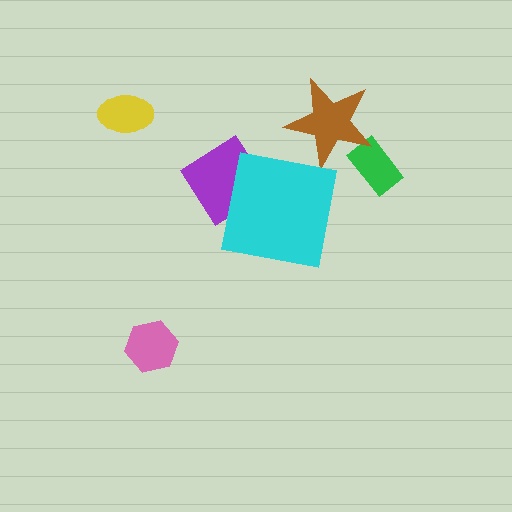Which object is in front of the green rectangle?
The brown star is in front of the green rectangle.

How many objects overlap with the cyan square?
1 object overlaps with the cyan square.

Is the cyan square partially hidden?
No, no other shape covers it.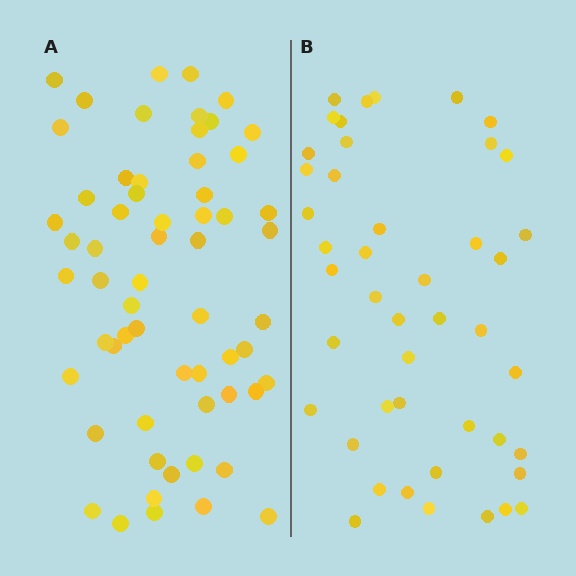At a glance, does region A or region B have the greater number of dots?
Region A (the left region) has more dots.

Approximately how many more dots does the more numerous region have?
Region A has approximately 15 more dots than region B.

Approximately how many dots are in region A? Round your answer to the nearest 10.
About 60 dots.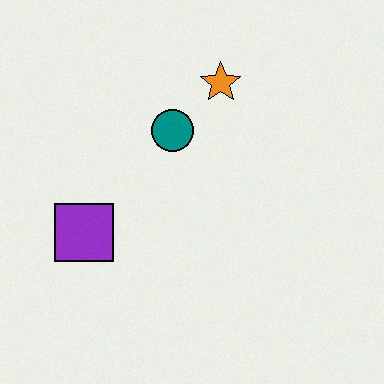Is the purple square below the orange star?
Yes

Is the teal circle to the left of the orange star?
Yes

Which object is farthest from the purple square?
The orange star is farthest from the purple square.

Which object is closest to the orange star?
The teal circle is closest to the orange star.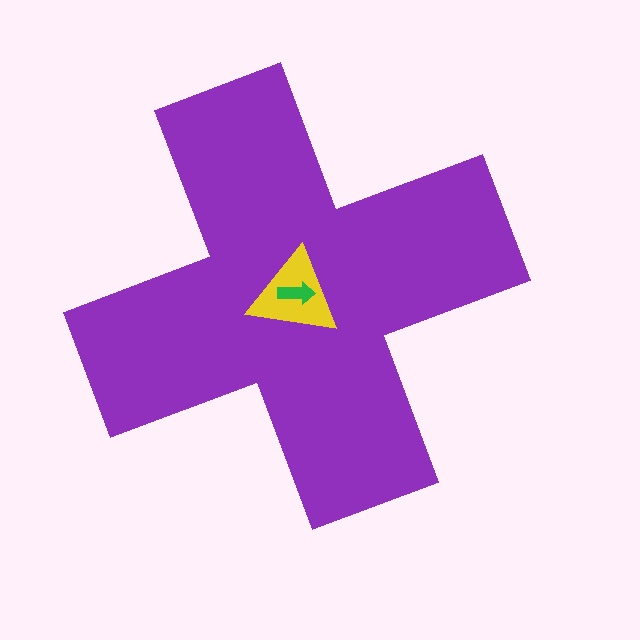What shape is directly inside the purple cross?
The yellow triangle.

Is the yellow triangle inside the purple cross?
Yes.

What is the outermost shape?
The purple cross.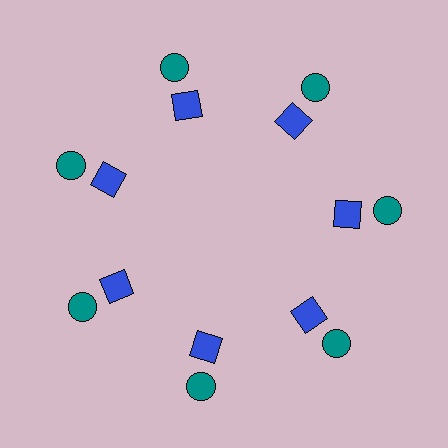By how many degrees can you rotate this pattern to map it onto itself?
The pattern maps onto itself every 51 degrees of rotation.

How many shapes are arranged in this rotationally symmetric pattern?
There are 14 shapes, arranged in 7 groups of 2.